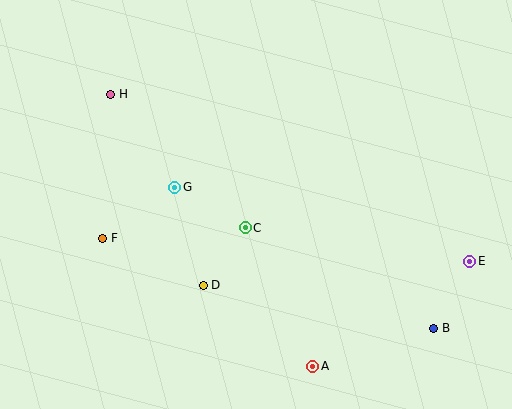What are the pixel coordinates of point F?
Point F is at (102, 238).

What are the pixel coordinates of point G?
Point G is at (175, 187).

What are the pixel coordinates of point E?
Point E is at (470, 261).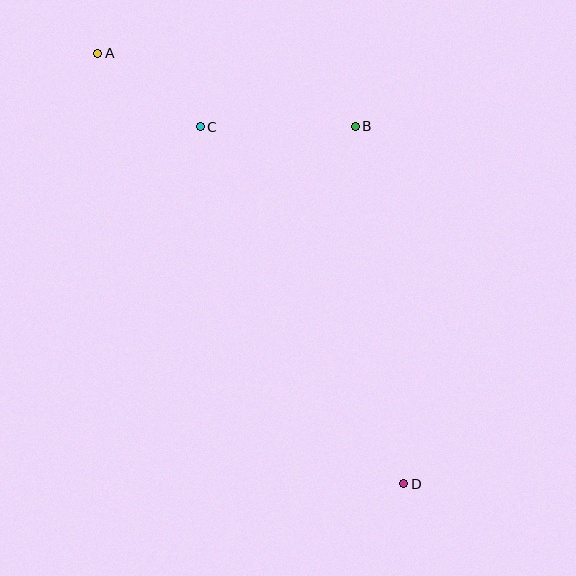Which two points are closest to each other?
Points A and C are closest to each other.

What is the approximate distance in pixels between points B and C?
The distance between B and C is approximately 155 pixels.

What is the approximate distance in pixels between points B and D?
The distance between B and D is approximately 361 pixels.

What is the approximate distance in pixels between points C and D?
The distance between C and D is approximately 411 pixels.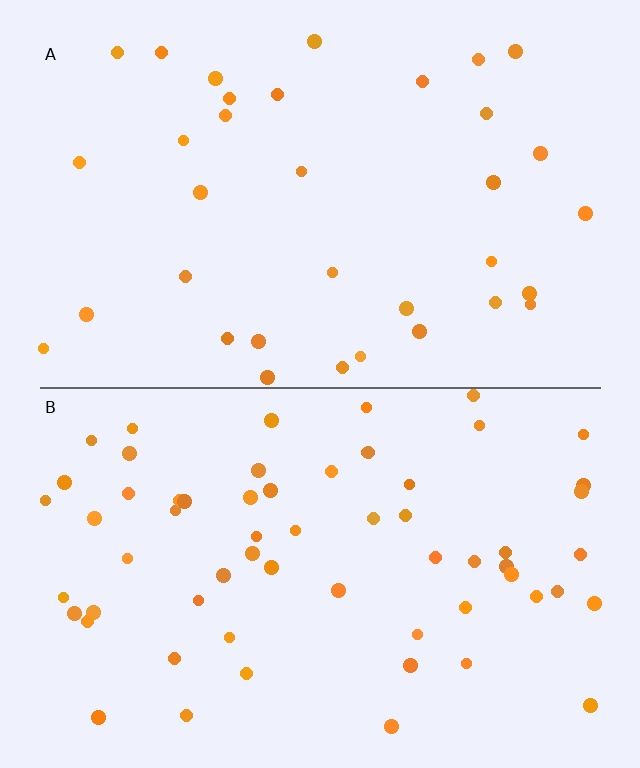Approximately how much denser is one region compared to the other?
Approximately 1.8× — region B over region A.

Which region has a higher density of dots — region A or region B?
B (the bottom).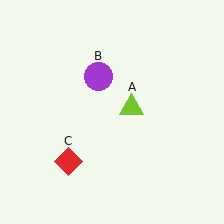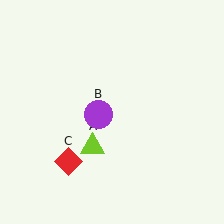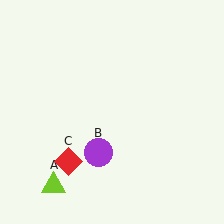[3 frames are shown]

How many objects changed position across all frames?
2 objects changed position: lime triangle (object A), purple circle (object B).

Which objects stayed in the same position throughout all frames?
Red diamond (object C) remained stationary.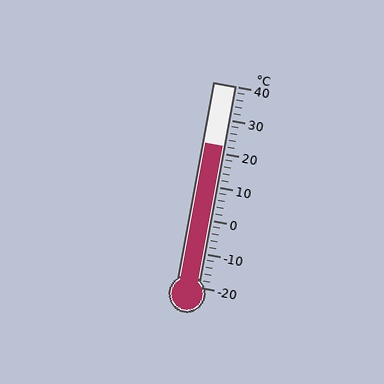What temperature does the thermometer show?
The thermometer shows approximately 22°C.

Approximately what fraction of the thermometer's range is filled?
The thermometer is filled to approximately 70% of its range.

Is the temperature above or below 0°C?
The temperature is above 0°C.